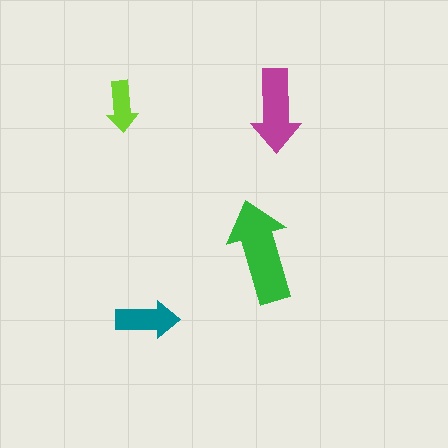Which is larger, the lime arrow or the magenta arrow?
The magenta one.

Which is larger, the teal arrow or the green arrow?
The green one.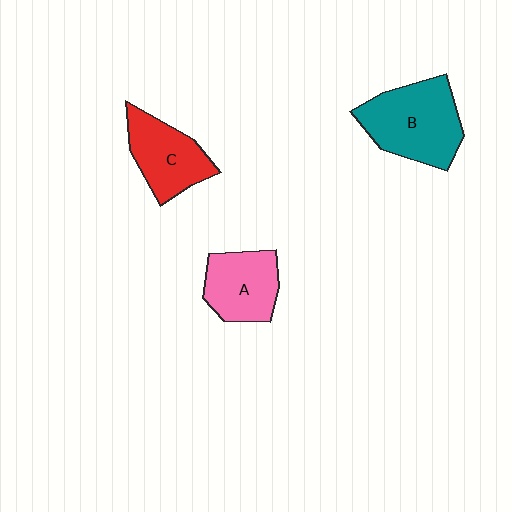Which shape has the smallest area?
Shape A (pink).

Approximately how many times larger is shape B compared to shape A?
Approximately 1.4 times.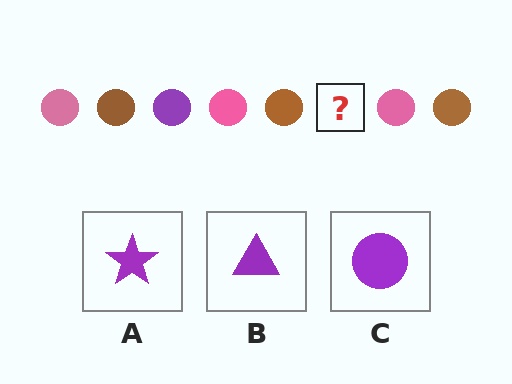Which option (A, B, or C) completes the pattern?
C.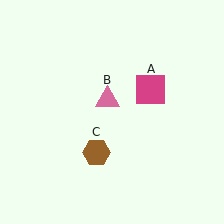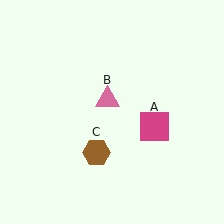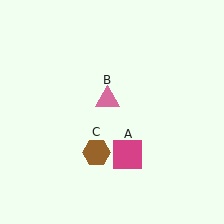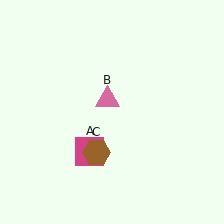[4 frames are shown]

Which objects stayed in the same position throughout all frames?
Pink triangle (object B) and brown hexagon (object C) remained stationary.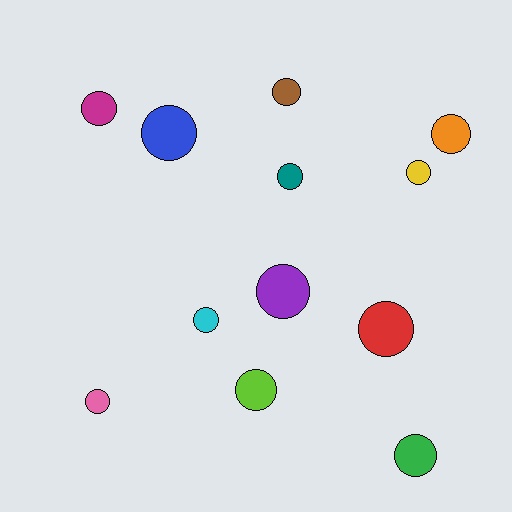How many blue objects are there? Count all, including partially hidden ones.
There is 1 blue object.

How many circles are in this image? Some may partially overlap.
There are 12 circles.